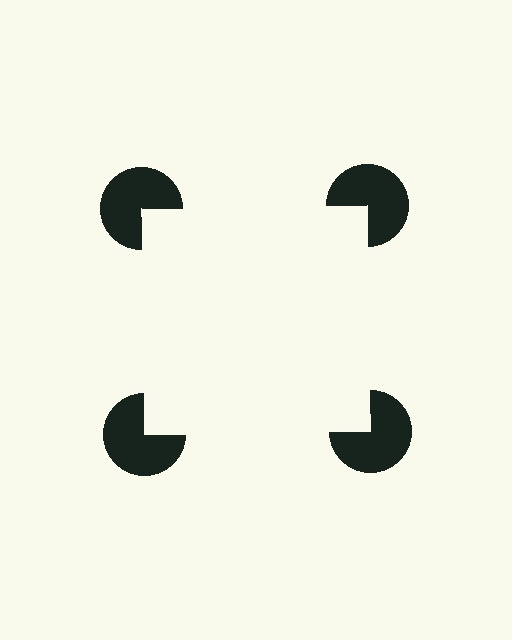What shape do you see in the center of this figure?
An illusory square — its edges are inferred from the aligned wedge cuts in the pac-man discs, not physically drawn.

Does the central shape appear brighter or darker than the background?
It typically appears slightly brighter than the background, even though no actual brightness change is drawn.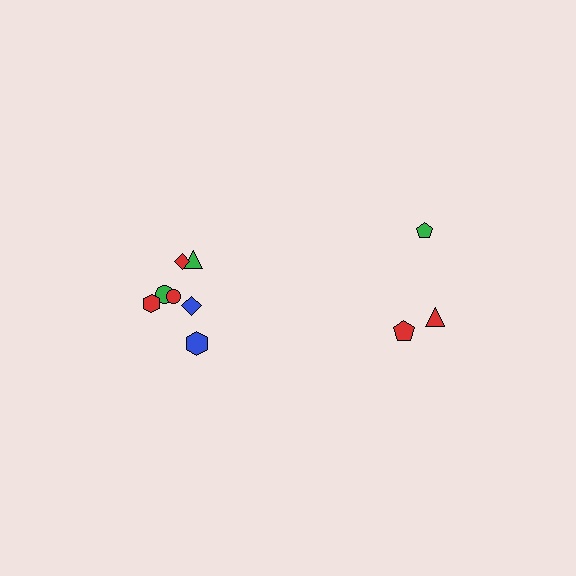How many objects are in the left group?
There are 7 objects.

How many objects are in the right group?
There are 3 objects.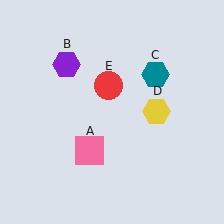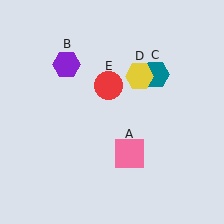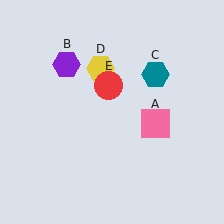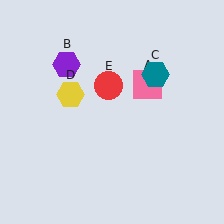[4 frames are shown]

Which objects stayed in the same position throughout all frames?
Purple hexagon (object B) and teal hexagon (object C) and red circle (object E) remained stationary.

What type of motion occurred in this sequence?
The pink square (object A), yellow hexagon (object D) rotated counterclockwise around the center of the scene.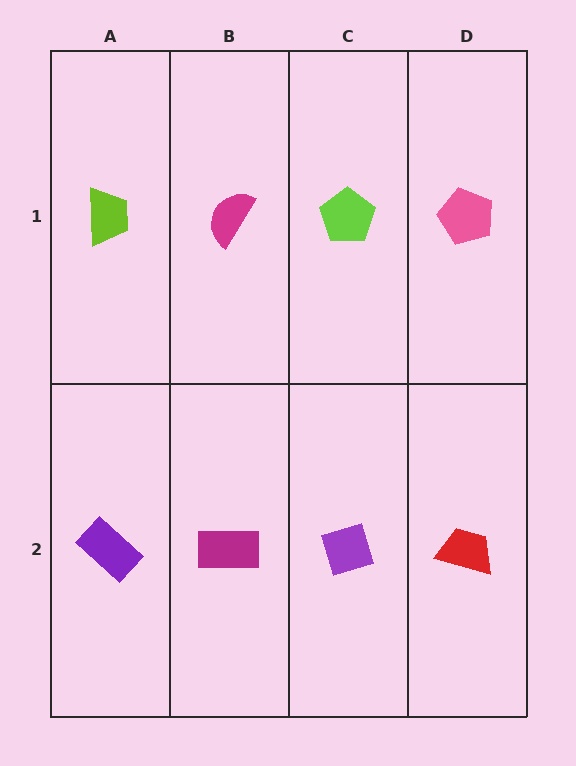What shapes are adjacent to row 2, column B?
A magenta semicircle (row 1, column B), a purple rectangle (row 2, column A), a purple diamond (row 2, column C).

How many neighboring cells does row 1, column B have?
3.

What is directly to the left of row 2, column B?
A purple rectangle.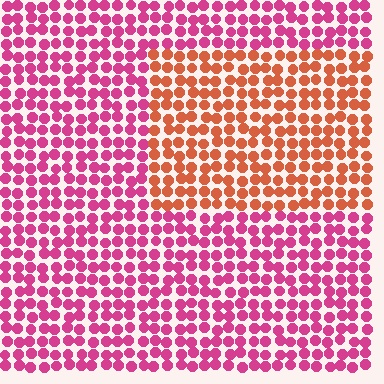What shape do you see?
I see a rectangle.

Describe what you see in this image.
The image is filled with small magenta elements in a uniform arrangement. A rectangle-shaped region is visible where the elements are tinted to a slightly different hue, forming a subtle color boundary.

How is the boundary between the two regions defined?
The boundary is defined purely by a slight shift in hue (about 46 degrees). Spacing, size, and orientation are identical on both sides.